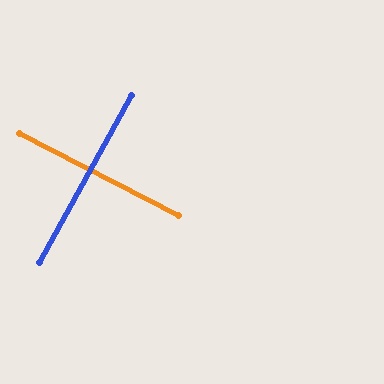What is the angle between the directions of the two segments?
Approximately 88 degrees.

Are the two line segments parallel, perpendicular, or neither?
Perpendicular — they meet at approximately 88°.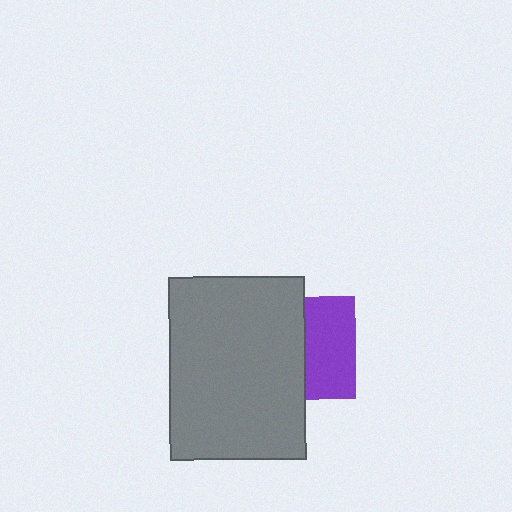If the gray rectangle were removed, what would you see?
You would see the complete purple square.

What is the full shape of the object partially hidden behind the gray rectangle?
The partially hidden object is a purple square.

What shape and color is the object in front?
The object in front is a gray rectangle.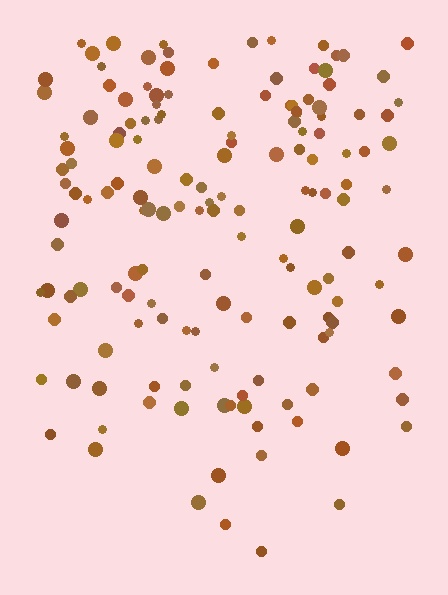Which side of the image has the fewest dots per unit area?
The bottom.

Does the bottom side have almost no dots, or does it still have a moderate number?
Still a moderate number, just noticeably fewer than the top.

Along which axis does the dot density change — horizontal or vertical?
Vertical.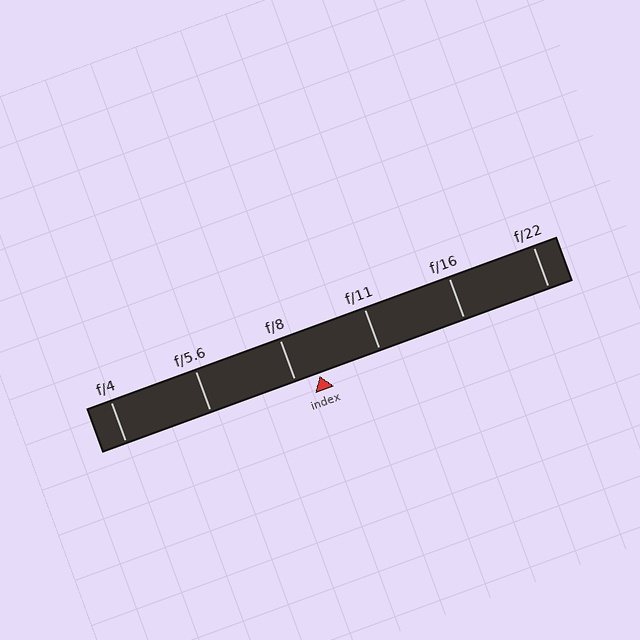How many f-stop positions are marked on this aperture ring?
There are 6 f-stop positions marked.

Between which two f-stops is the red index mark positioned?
The index mark is between f/8 and f/11.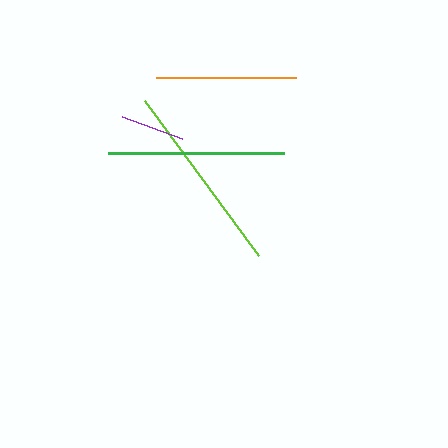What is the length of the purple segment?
The purple segment is approximately 64 pixels long.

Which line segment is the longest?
The lime line is the longest at approximately 192 pixels.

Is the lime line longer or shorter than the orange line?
The lime line is longer than the orange line.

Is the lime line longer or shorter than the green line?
The lime line is longer than the green line.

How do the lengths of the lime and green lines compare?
The lime and green lines are approximately the same length.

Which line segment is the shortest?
The purple line is the shortest at approximately 64 pixels.